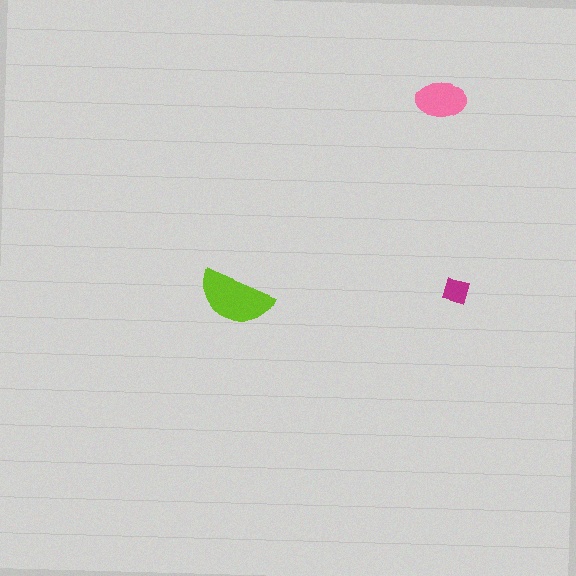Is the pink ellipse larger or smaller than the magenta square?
Larger.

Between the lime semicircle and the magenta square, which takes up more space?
The lime semicircle.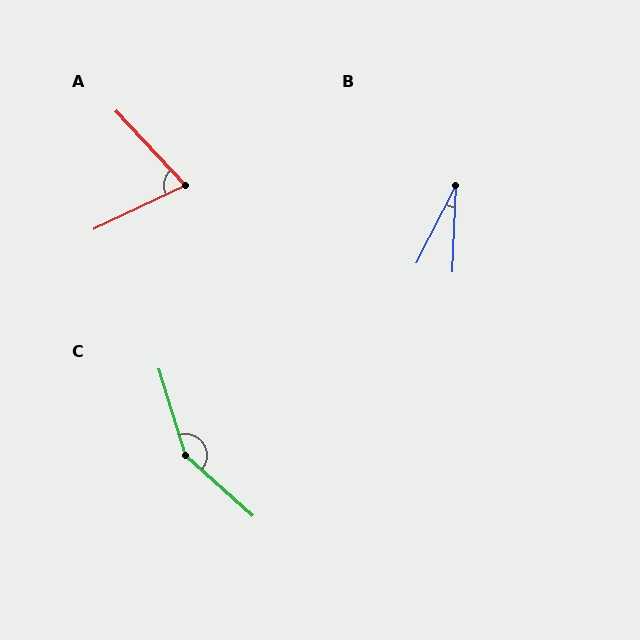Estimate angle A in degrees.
Approximately 72 degrees.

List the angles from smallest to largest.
B (25°), A (72°), C (149°).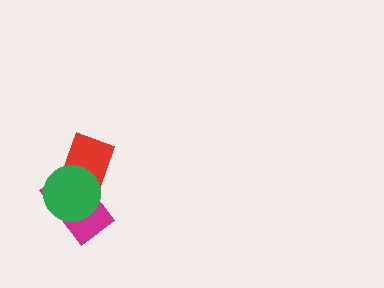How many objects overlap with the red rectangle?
2 objects overlap with the red rectangle.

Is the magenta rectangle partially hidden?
Yes, it is partially covered by another shape.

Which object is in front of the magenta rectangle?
The green circle is in front of the magenta rectangle.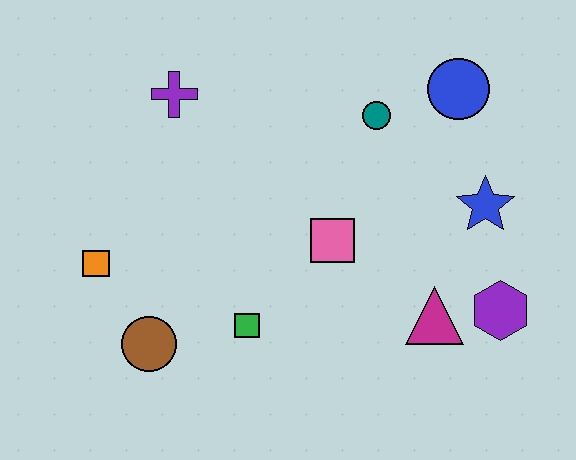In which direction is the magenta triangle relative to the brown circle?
The magenta triangle is to the right of the brown circle.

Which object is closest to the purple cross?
The orange square is closest to the purple cross.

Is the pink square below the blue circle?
Yes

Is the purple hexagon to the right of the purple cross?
Yes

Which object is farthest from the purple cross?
The purple hexagon is farthest from the purple cross.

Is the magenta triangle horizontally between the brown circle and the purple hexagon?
Yes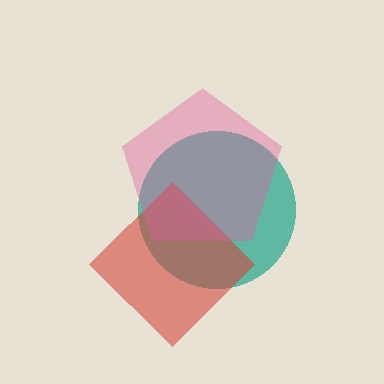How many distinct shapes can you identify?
There are 3 distinct shapes: a teal circle, a red diamond, a pink pentagon.